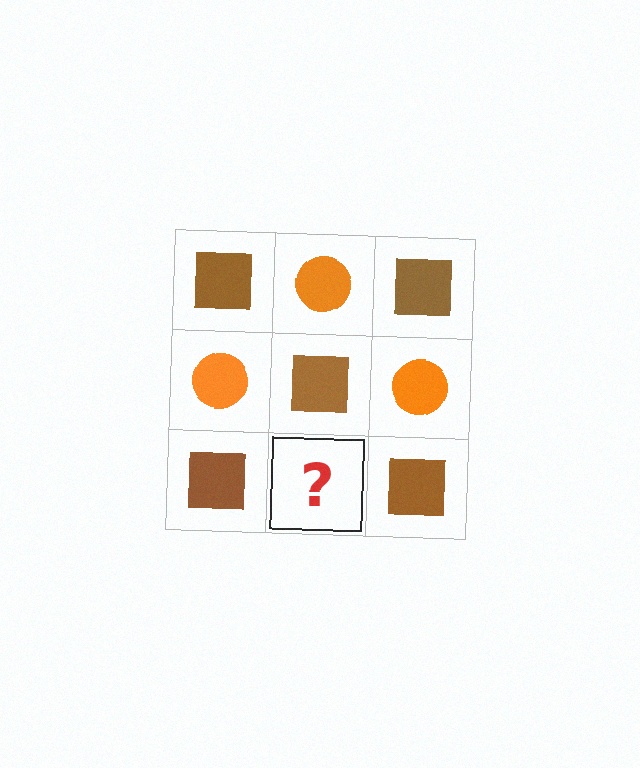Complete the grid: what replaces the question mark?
The question mark should be replaced with an orange circle.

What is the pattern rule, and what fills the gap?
The rule is that it alternates brown square and orange circle in a checkerboard pattern. The gap should be filled with an orange circle.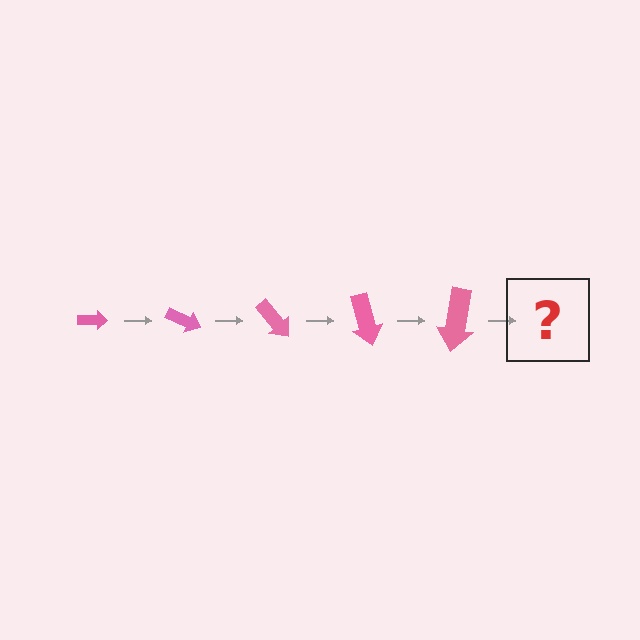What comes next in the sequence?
The next element should be an arrow, larger than the previous one and rotated 125 degrees from the start.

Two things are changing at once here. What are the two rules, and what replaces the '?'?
The two rules are that the arrow grows larger each step and it rotates 25 degrees each step. The '?' should be an arrow, larger than the previous one and rotated 125 degrees from the start.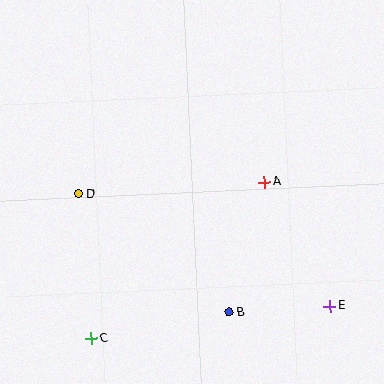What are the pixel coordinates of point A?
Point A is at (265, 182).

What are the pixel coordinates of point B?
Point B is at (229, 312).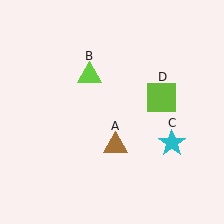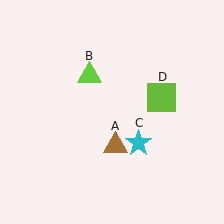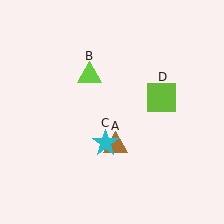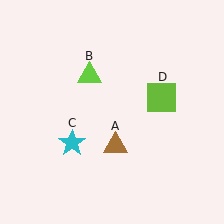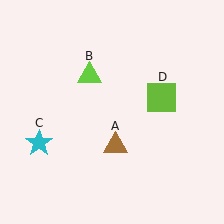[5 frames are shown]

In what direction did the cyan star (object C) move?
The cyan star (object C) moved left.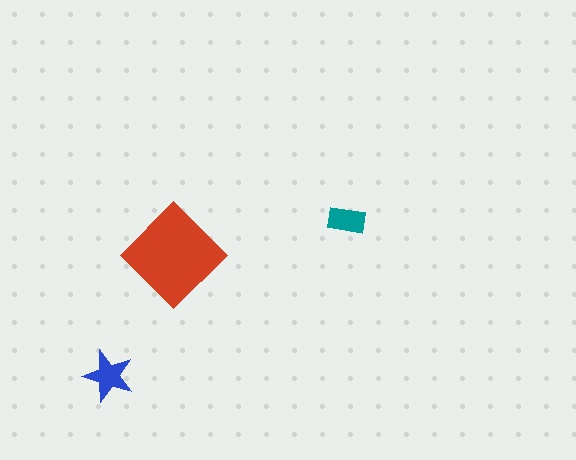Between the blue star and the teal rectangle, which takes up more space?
The blue star.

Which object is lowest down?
The blue star is bottommost.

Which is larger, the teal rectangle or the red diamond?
The red diamond.